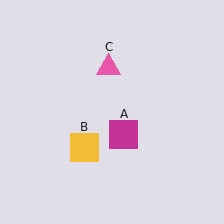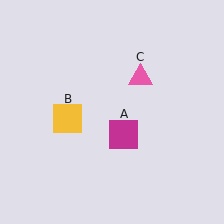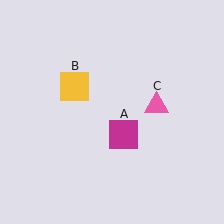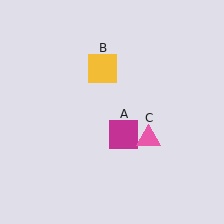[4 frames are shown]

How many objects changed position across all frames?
2 objects changed position: yellow square (object B), pink triangle (object C).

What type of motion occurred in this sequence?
The yellow square (object B), pink triangle (object C) rotated clockwise around the center of the scene.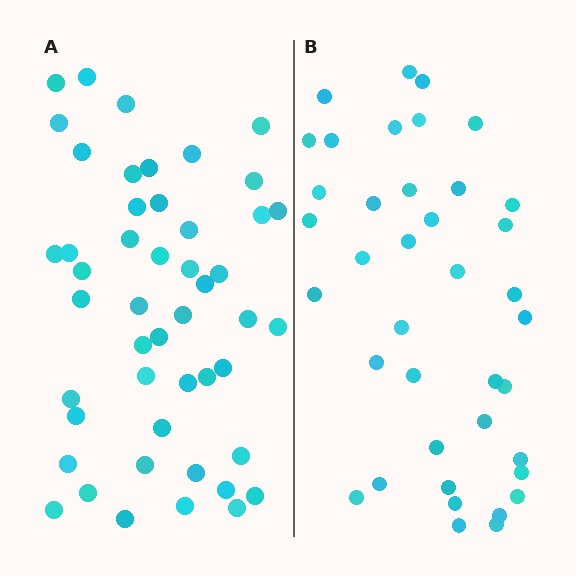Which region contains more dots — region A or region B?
Region A (the left region) has more dots.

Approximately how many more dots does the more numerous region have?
Region A has roughly 8 or so more dots than region B.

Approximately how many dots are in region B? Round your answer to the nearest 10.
About 40 dots. (The exact count is 39, which rounds to 40.)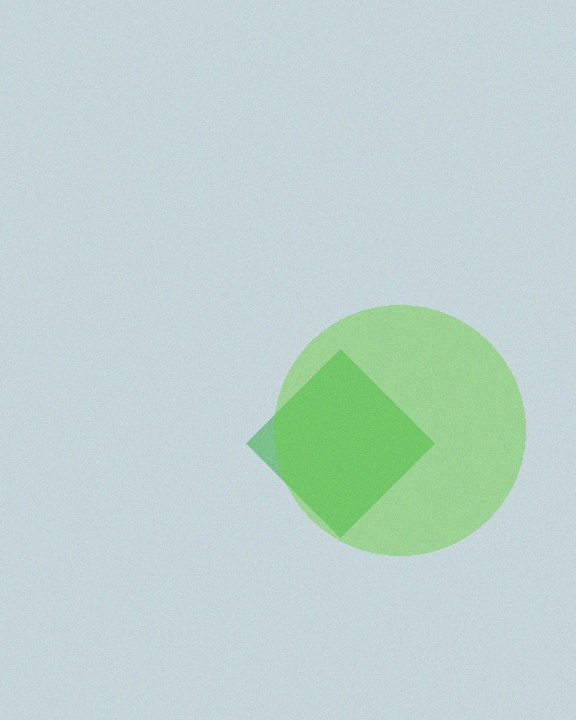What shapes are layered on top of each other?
The layered shapes are: a green diamond, a lime circle.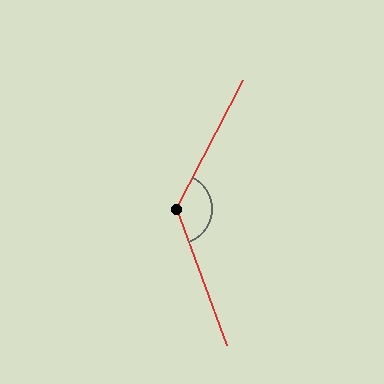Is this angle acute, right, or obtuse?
It is obtuse.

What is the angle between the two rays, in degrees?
Approximately 132 degrees.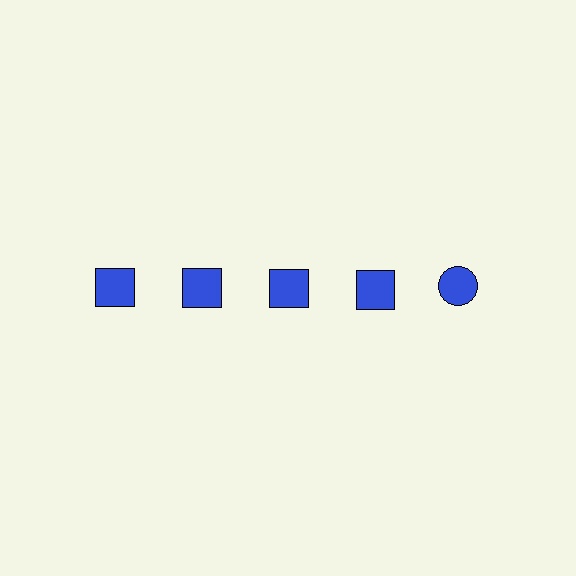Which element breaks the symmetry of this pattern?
The blue circle in the top row, rightmost column breaks the symmetry. All other shapes are blue squares.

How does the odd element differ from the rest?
It has a different shape: circle instead of square.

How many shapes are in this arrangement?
There are 5 shapes arranged in a grid pattern.